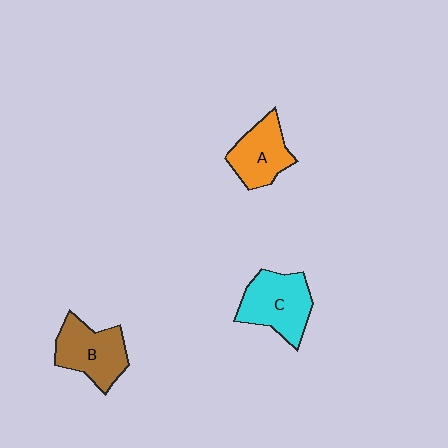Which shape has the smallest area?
Shape A (orange).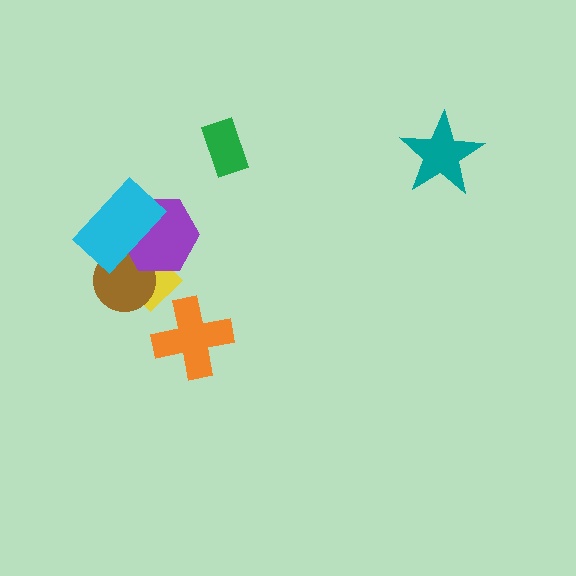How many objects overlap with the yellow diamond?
3 objects overlap with the yellow diamond.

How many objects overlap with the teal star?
0 objects overlap with the teal star.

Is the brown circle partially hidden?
Yes, it is partially covered by another shape.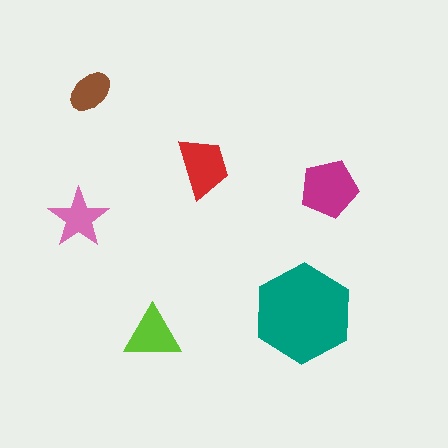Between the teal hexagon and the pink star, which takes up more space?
The teal hexagon.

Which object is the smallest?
The brown ellipse.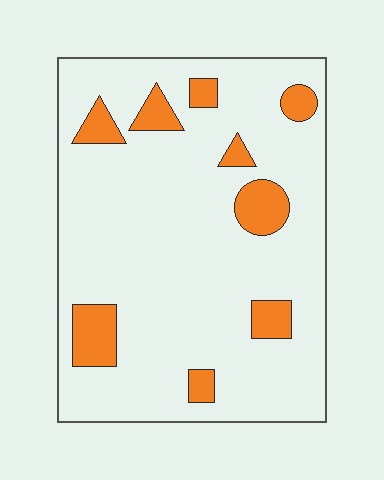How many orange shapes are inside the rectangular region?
9.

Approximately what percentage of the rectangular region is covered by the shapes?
Approximately 15%.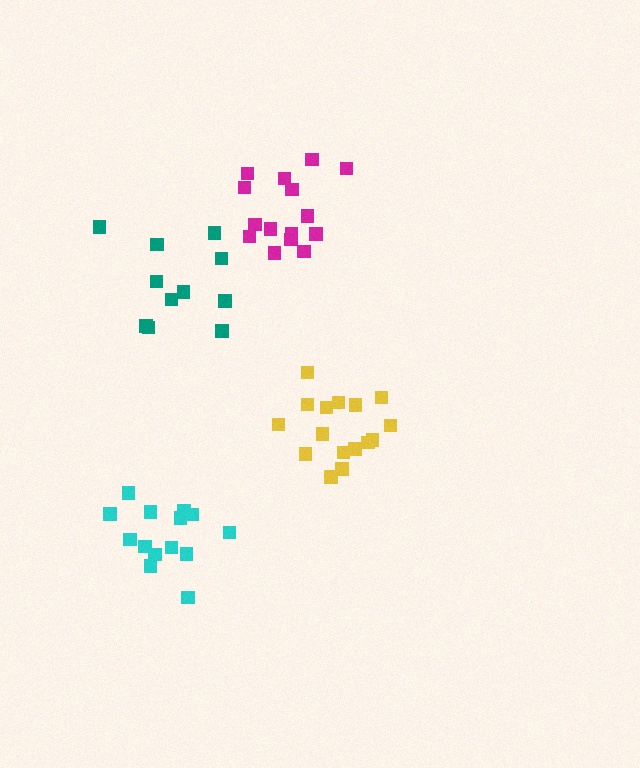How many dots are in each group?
Group 1: 15 dots, Group 2: 16 dots, Group 3: 14 dots, Group 4: 11 dots (56 total).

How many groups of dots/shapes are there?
There are 4 groups.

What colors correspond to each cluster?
The clusters are colored: magenta, yellow, cyan, teal.